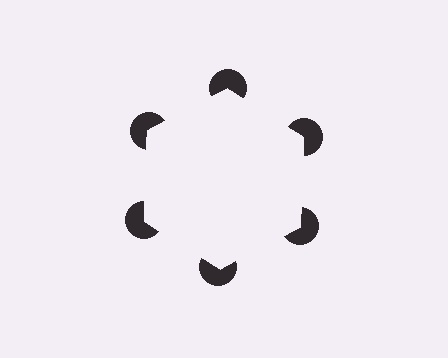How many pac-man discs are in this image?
There are 6 — one at each vertex of the illusory hexagon.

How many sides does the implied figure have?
6 sides.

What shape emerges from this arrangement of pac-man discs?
An illusory hexagon — its edges are inferred from the aligned wedge cuts in the pac-man discs, not physically drawn.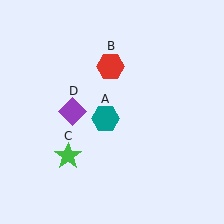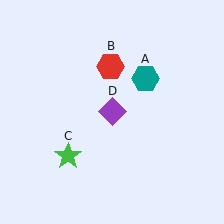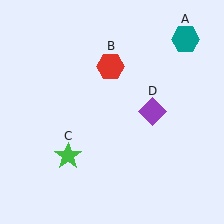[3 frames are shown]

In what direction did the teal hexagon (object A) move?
The teal hexagon (object A) moved up and to the right.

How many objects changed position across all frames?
2 objects changed position: teal hexagon (object A), purple diamond (object D).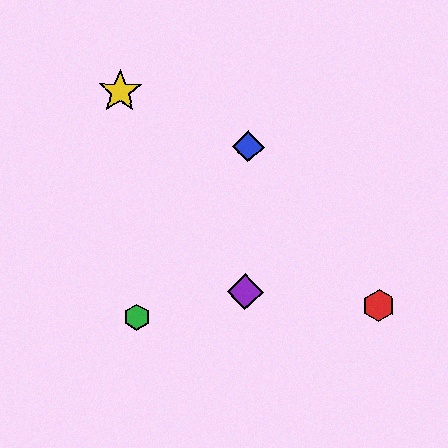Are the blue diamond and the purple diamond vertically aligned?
Yes, both are at x≈248.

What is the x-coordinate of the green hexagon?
The green hexagon is at x≈137.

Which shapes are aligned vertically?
The blue diamond, the purple diamond are aligned vertically.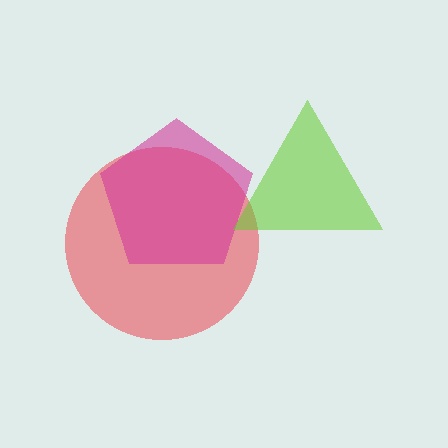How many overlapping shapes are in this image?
There are 3 overlapping shapes in the image.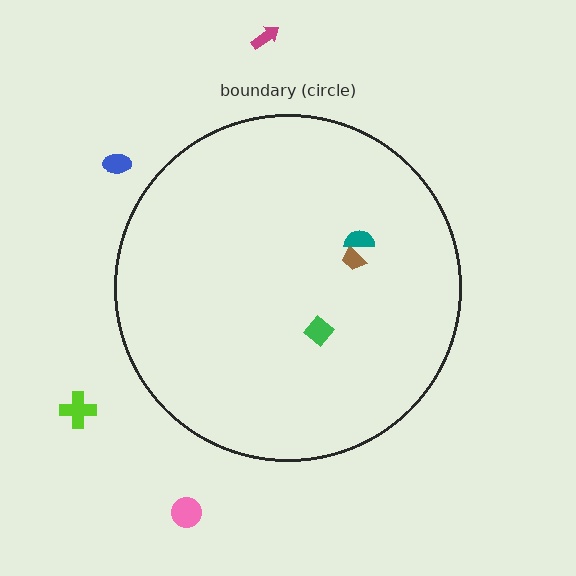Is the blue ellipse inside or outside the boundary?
Outside.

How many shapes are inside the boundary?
3 inside, 4 outside.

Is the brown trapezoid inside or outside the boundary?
Inside.